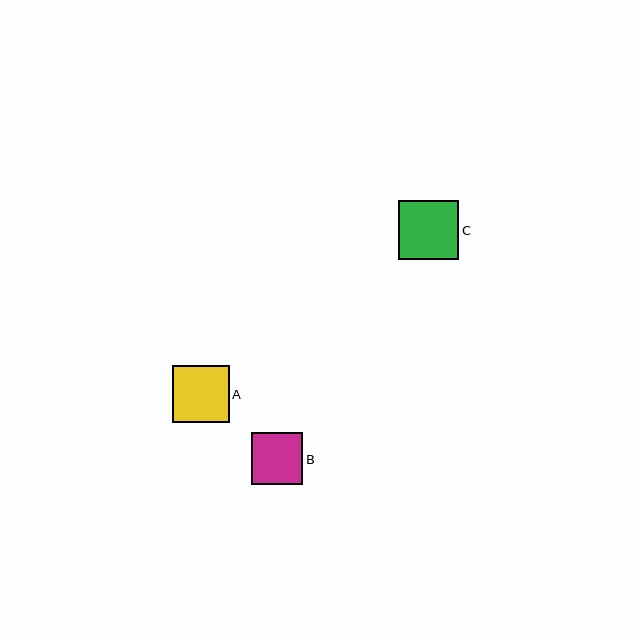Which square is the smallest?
Square B is the smallest with a size of approximately 52 pixels.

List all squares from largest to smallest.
From largest to smallest: C, A, B.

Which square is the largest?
Square C is the largest with a size of approximately 60 pixels.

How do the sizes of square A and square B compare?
Square A and square B are approximately the same size.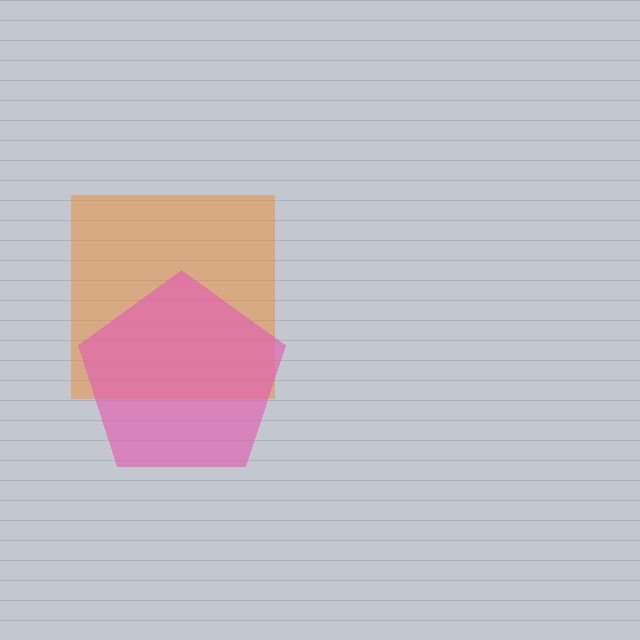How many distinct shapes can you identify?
There are 2 distinct shapes: an orange square, a pink pentagon.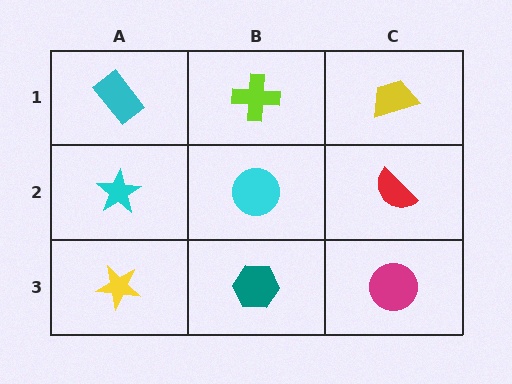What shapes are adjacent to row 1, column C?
A red semicircle (row 2, column C), a lime cross (row 1, column B).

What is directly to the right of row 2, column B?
A red semicircle.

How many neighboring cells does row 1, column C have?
2.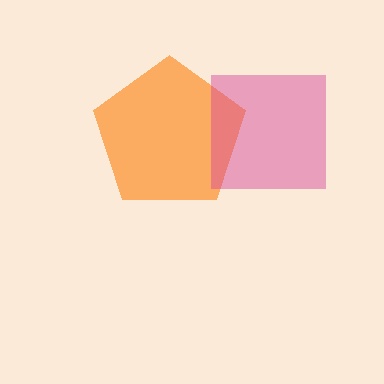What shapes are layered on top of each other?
The layered shapes are: an orange pentagon, a magenta square.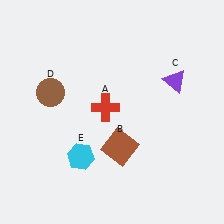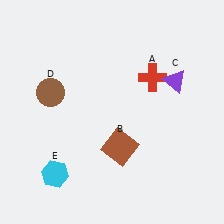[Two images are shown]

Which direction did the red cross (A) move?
The red cross (A) moved right.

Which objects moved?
The objects that moved are: the red cross (A), the cyan hexagon (E).